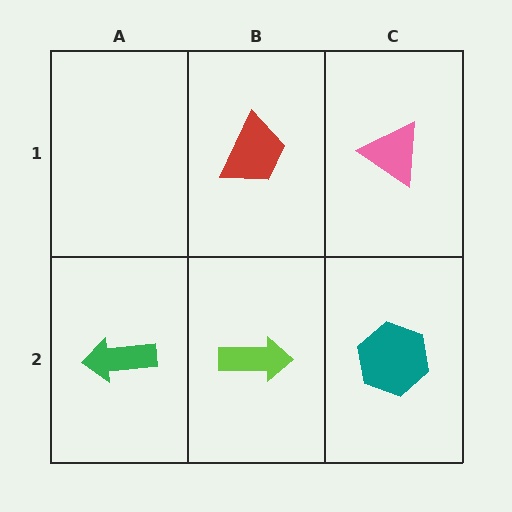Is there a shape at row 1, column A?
No, that cell is empty.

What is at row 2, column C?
A teal hexagon.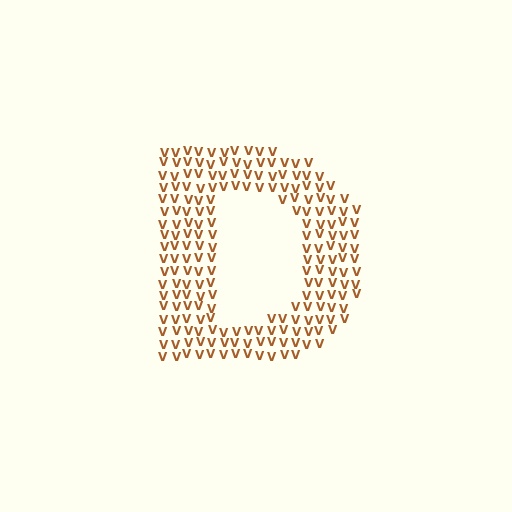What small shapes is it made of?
It is made of small letter V's.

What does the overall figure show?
The overall figure shows the letter D.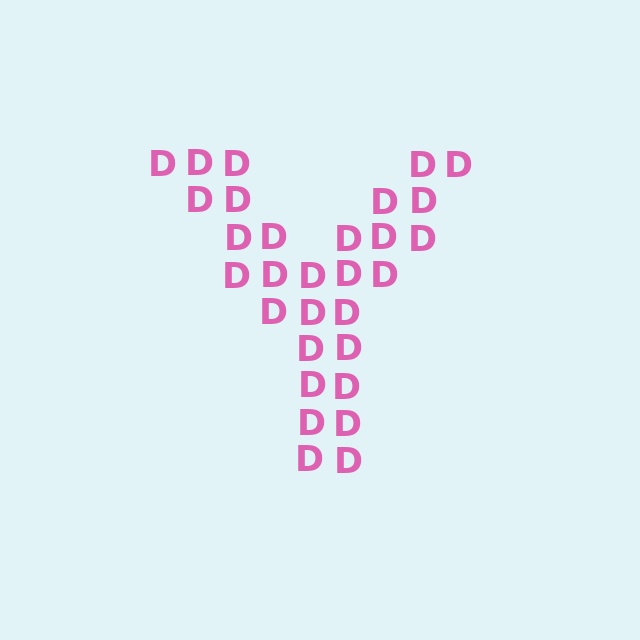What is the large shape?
The large shape is the letter Y.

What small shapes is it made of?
It is made of small letter D's.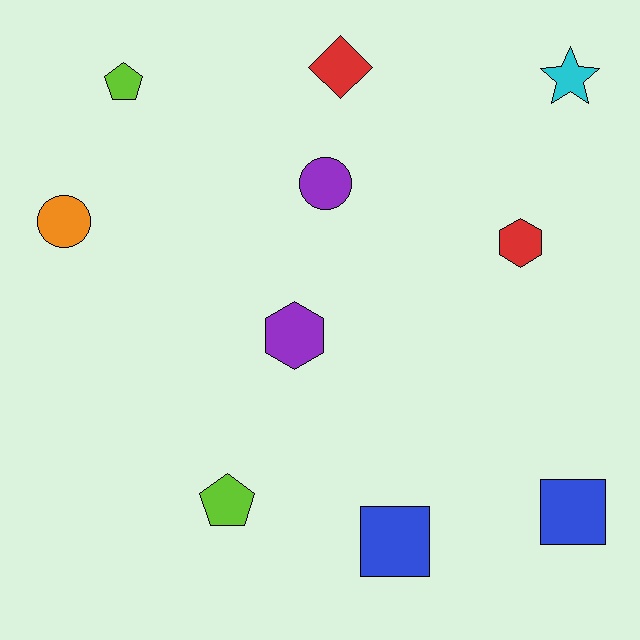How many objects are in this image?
There are 10 objects.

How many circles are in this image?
There are 2 circles.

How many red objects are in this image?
There are 2 red objects.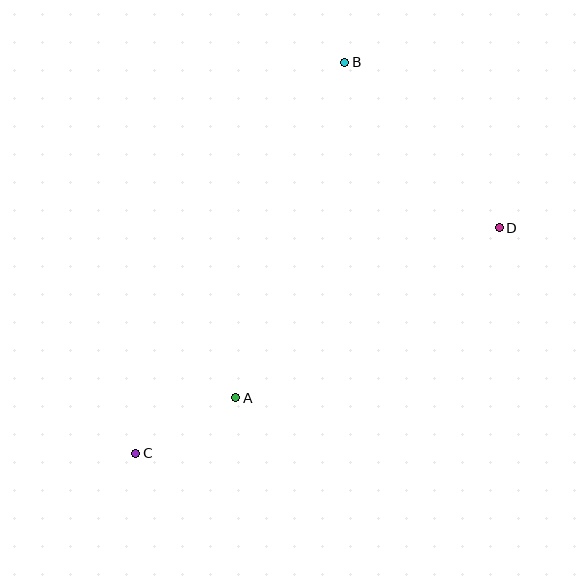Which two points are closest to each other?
Points A and C are closest to each other.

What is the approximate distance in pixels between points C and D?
The distance between C and D is approximately 428 pixels.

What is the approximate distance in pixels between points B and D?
The distance between B and D is approximately 226 pixels.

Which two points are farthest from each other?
Points B and C are farthest from each other.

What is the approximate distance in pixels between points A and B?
The distance between A and B is approximately 353 pixels.